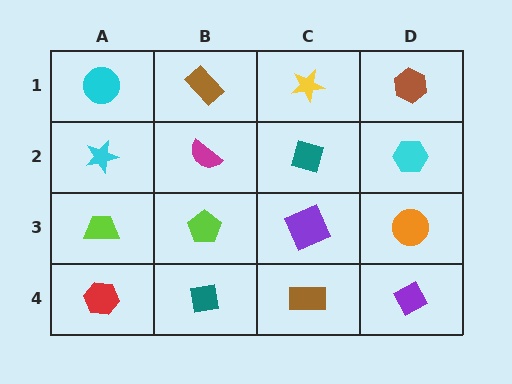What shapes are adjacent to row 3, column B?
A magenta semicircle (row 2, column B), a teal square (row 4, column B), a lime trapezoid (row 3, column A), a purple square (row 3, column C).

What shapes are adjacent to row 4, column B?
A lime pentagon (row 3, column B), a red hexagon (row 4, column A), a brown rectangle (row 4, column C).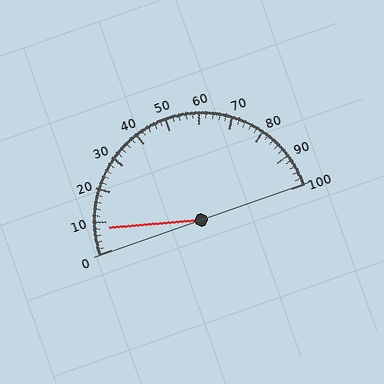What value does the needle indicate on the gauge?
The needle indicates approximately 8.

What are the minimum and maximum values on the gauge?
The gauge ranges from 0 to 100.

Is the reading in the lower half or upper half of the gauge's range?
The reading is in the lower half of the range (0 to 100).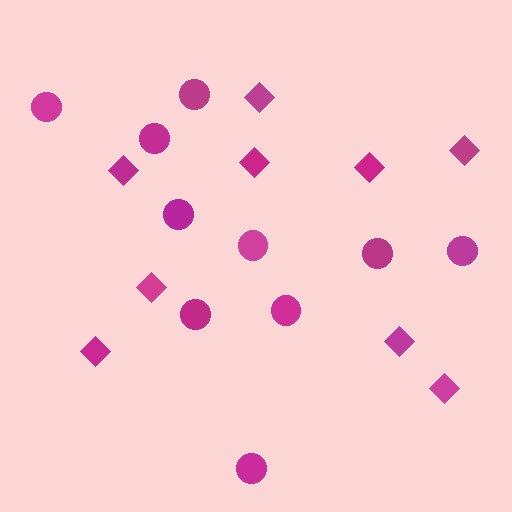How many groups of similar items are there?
There are 2 groups: one group of circles (10) and one group of diamonds (9).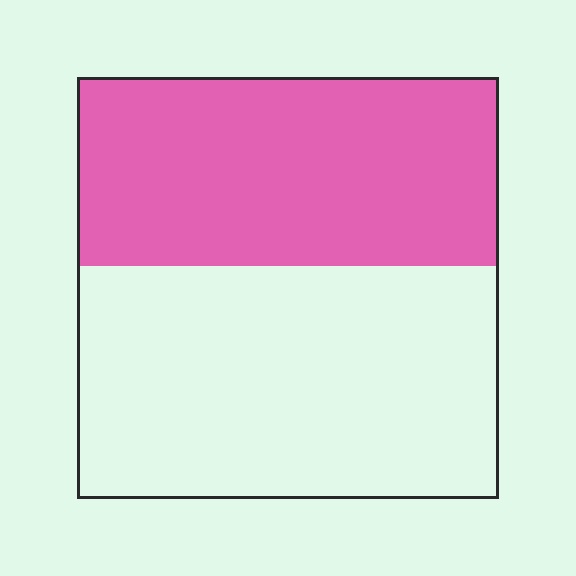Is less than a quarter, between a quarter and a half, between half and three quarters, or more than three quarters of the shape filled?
Between a quarter and a half.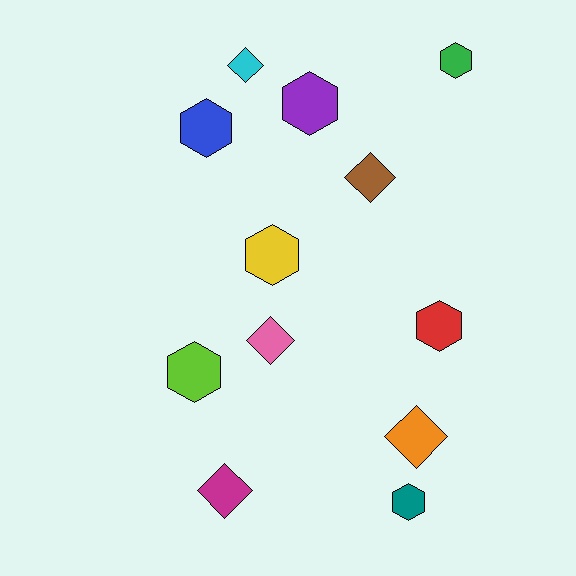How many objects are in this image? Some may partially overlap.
There are 12 objects.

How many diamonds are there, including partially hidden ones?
There are 5 diamonds.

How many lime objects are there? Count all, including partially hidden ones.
There is 1 lime object.